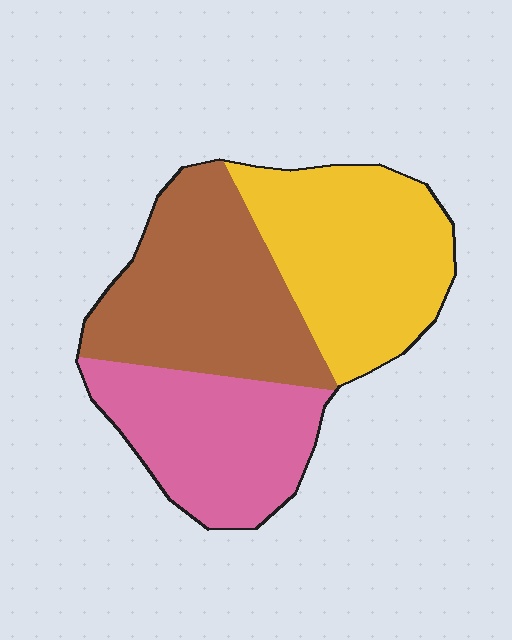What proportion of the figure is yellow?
Yellow takes up about one third (1/3) of the figure.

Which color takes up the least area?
Pink, at roughly 30%.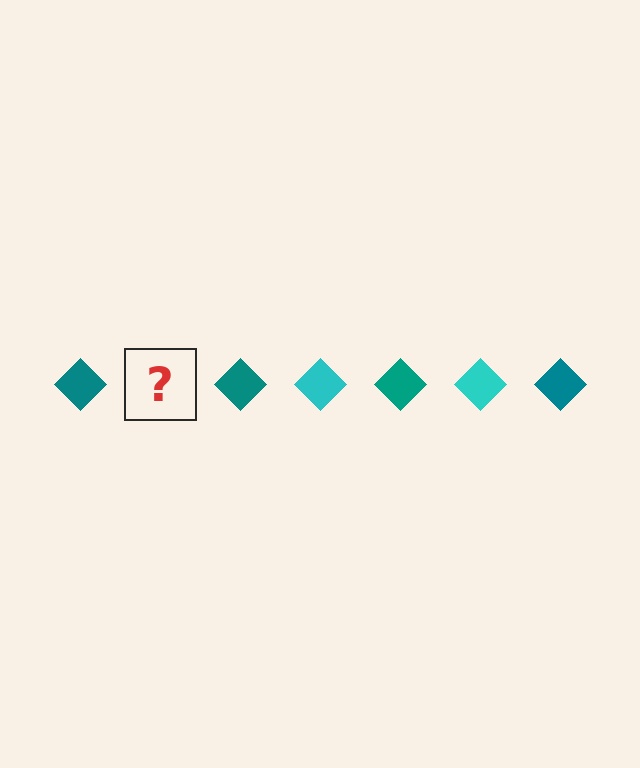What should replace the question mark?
The question mark should be replaced with a cyan diamond.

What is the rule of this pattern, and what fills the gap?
The rule is that the pattern cycles through teal, cyan diamonds. The gap should be filled with a cyan diamond.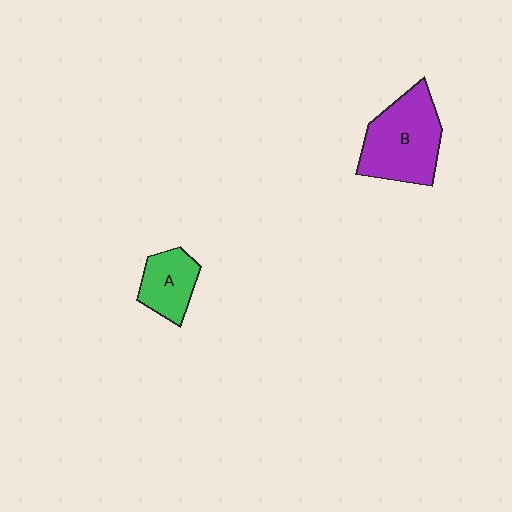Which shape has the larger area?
Shape B (purple).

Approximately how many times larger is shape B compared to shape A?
Approximately 1.8 times.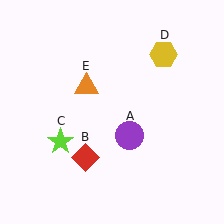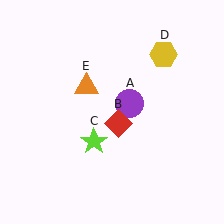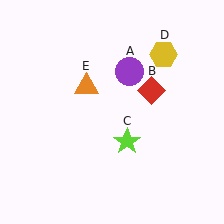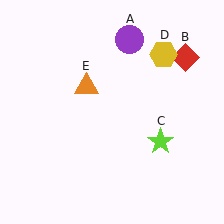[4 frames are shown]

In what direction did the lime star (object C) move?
The lime star (object C) moved right.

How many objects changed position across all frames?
3 objects changed position: purple circle (object A), red diamond (object B), lime star (object C).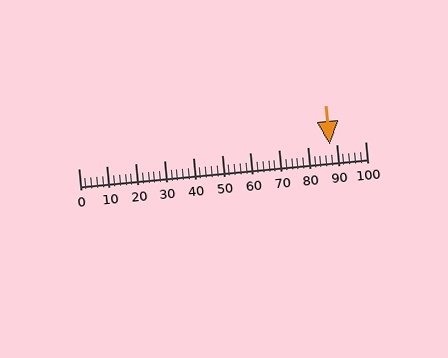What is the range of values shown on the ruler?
The ruler shows values from 0 to 100.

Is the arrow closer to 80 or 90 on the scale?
The arrow is closer to 90.